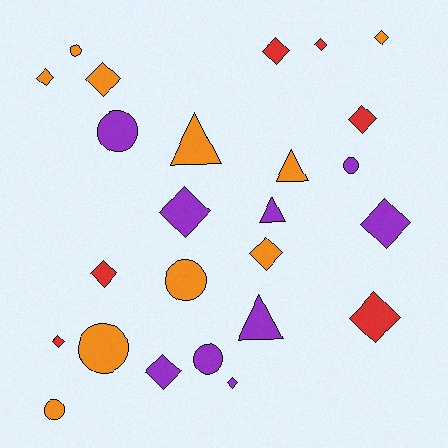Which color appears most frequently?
Orange, with 10 objects.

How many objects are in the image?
There are 25 objects.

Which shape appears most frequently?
Diamond, with 14 objects.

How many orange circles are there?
There are 4 orange circles.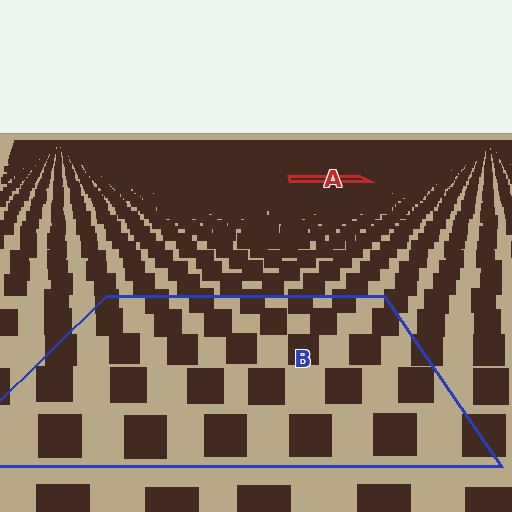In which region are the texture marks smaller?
The texture marks are smaller in region A, because it is farther away.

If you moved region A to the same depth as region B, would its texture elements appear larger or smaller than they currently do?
They would appear larger. At a closer depth, the same texture elements are projected at a bigger on-screen size.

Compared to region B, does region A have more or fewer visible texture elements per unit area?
Region A has more texture elements per unit area — they are packed more densely because it is farther away.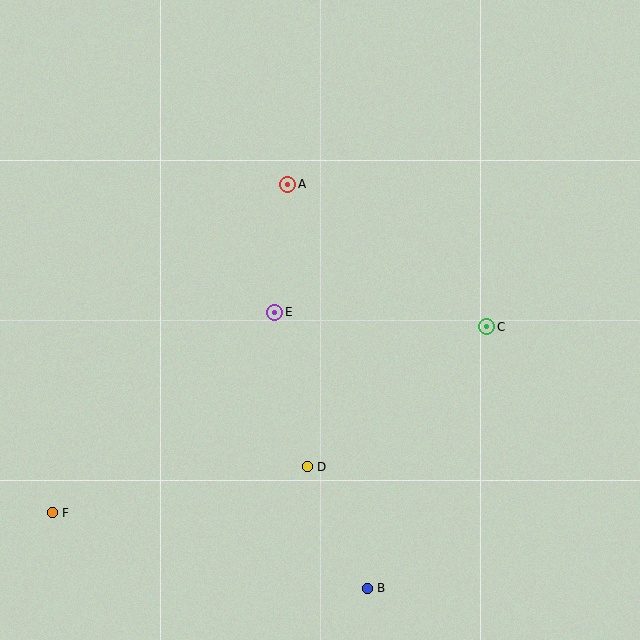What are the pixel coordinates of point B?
Point B is at (367, 588).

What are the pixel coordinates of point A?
Point A is at (288, 184).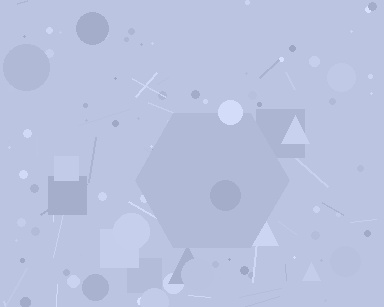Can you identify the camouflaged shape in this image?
The camouflaged shape is a hexagon.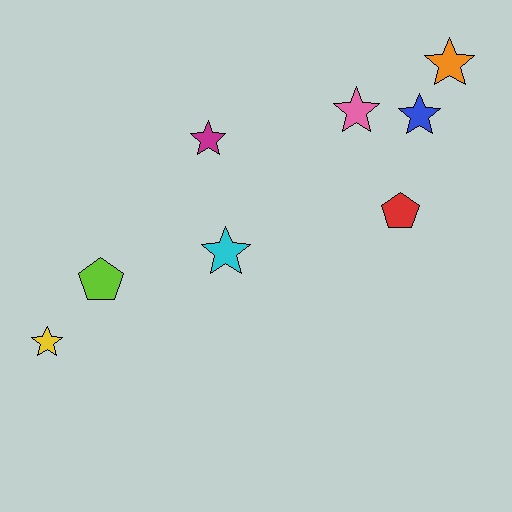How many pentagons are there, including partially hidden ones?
There are 2 pentagons.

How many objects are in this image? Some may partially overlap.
There are 8 objects.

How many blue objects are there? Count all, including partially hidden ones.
There is 1 blue object.